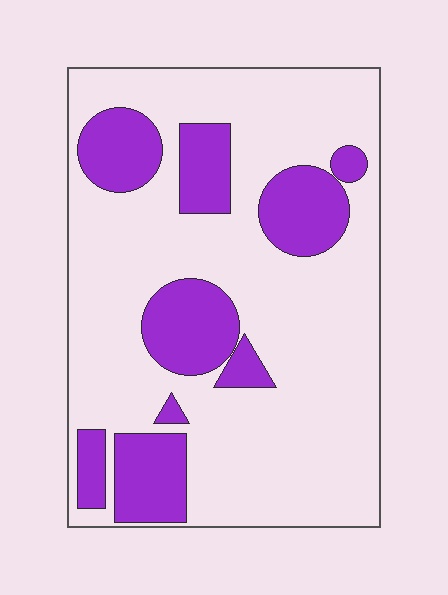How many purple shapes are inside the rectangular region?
9.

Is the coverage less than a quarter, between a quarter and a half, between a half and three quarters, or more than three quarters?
Between a quarter and a half.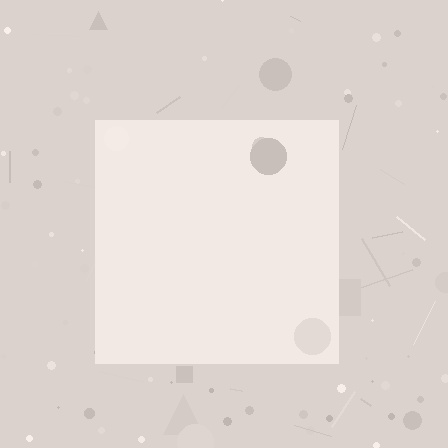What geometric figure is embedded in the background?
A square is embedded in the background.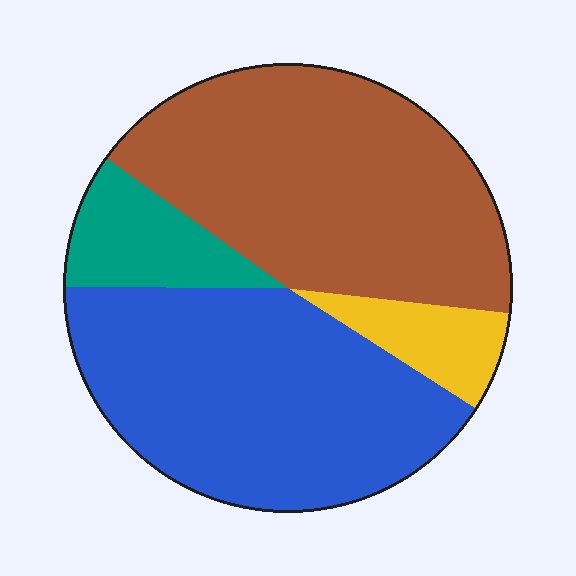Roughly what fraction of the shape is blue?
Blue covers around 40% of the shape.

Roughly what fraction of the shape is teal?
Teal takes up less than a sixth of the shape.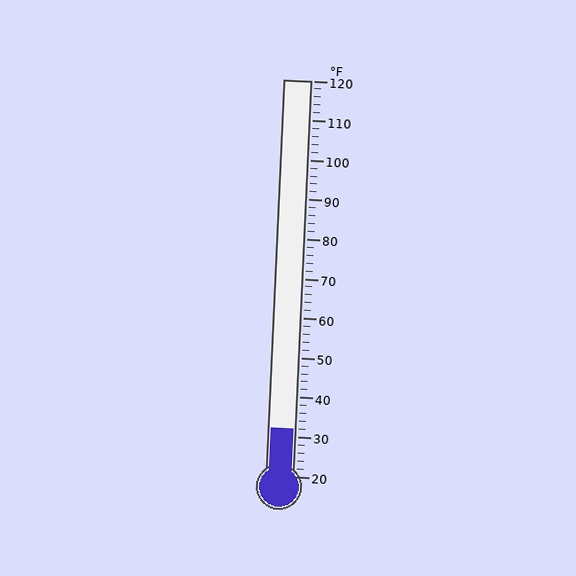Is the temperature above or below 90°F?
The temperature is below 90°F.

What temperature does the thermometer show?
The thermometer shows approximately 32°F.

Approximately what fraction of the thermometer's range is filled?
The thermometer is filled to approximately 10% of its range.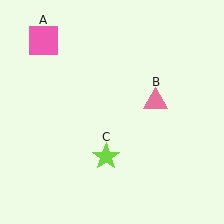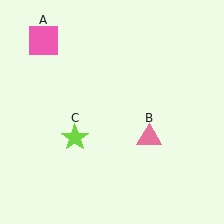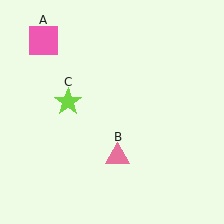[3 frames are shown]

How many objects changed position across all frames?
2 objects changed position: pink triangle (object B), lime star (object C).